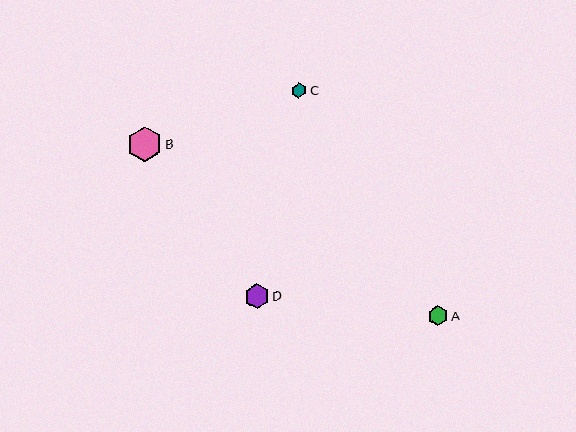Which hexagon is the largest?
Hexagon B is the largest with a size of approximately 35 pixels.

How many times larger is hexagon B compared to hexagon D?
Hexagon B is approximately 1.4 times the size of hexagon D.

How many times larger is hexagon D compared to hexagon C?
Hexagon D is approximately 1.6 times the size of hexagon C.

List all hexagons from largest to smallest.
From largest to smallest: B, D, A, C.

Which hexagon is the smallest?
Hexagon C is the smallest with a size of approximately 16 pixels.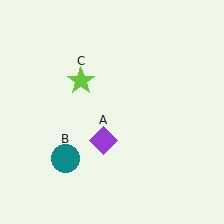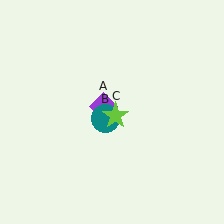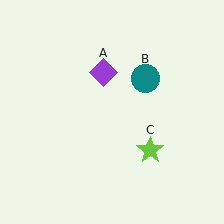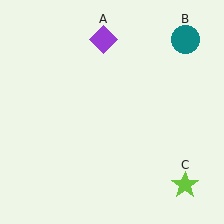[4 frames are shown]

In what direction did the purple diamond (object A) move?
The purple diamond (object A) moved up.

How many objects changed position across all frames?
3 objects changed position: purple diamond (object A), teal circle (object B), lime star (object C).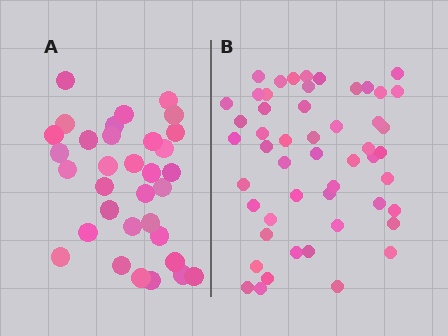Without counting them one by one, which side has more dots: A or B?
Region B (the right region) has more dots.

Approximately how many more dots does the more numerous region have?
Region B has approximately 20 more dots than region A.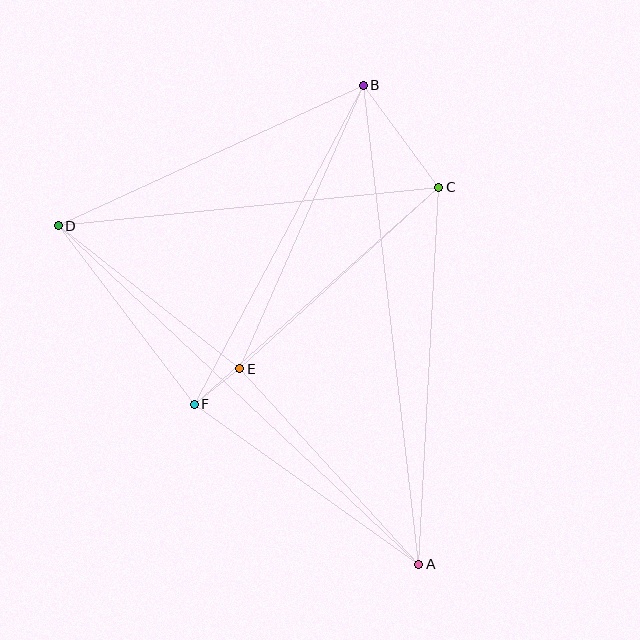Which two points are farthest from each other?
Points A and D are farthest from each other.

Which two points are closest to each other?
Points E and F are closest to each other.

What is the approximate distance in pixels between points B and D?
The distance between B and D is approximately 336 pixels.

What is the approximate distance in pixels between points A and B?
The distance between A and B is approximately 482 pixels.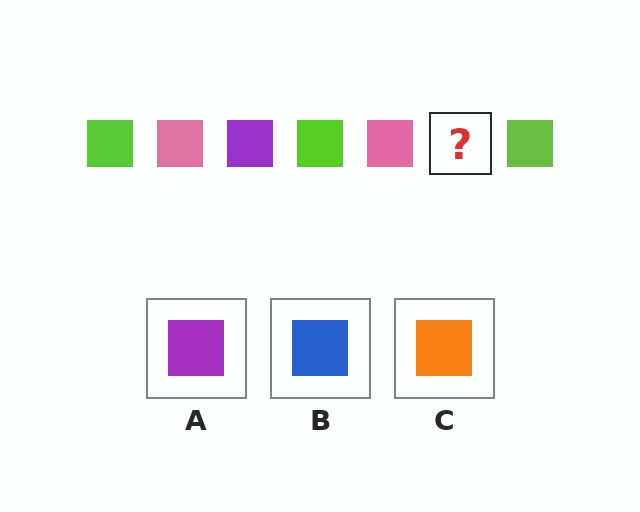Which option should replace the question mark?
Option A.